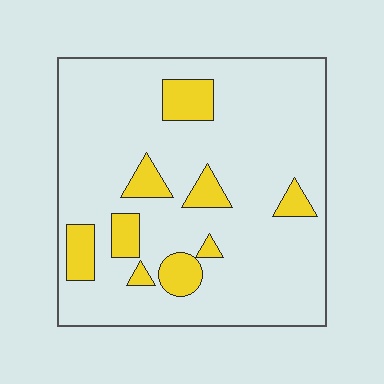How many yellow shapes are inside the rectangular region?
9.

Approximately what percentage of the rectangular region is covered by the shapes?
Approximately 15%.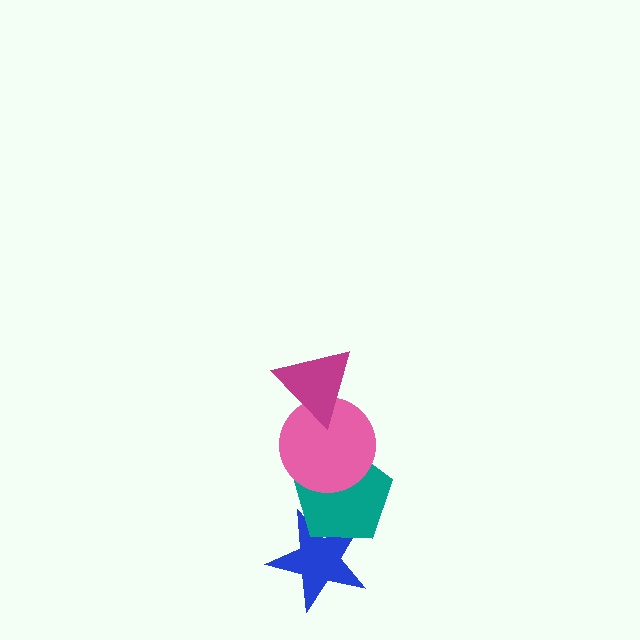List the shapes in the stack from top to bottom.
From top to bottom: the magenta triangle, the pink circle, the teal pentagon, the blue star.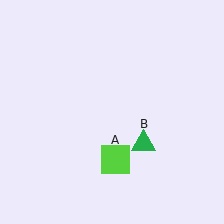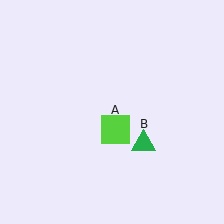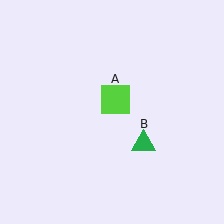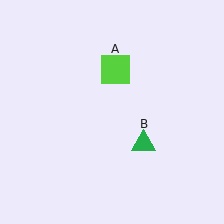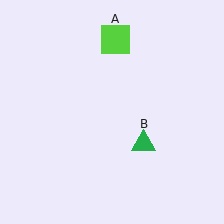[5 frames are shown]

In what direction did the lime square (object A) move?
The lime square (object A) moved up.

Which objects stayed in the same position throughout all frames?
Green triangle (object B) remained stationary.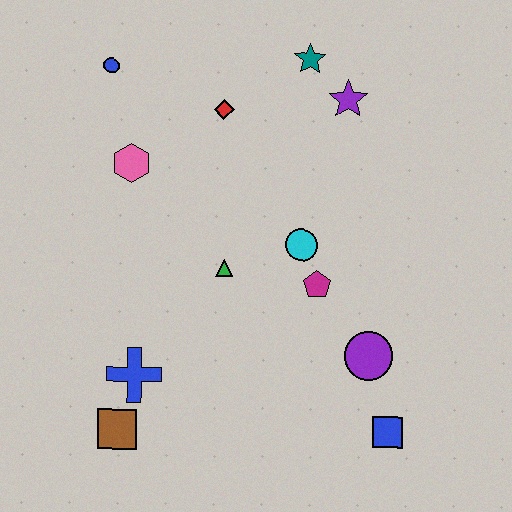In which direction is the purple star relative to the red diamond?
The purple star is to the right of the red diamond.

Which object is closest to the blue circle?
The pink hexagon is closest to the blue circle.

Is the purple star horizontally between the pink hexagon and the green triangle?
No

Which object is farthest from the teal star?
The brown square is farthest from the teal star.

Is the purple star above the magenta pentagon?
Yes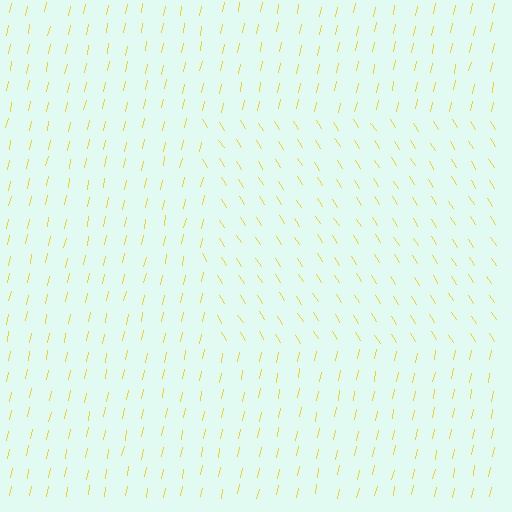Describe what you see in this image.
The image is filled with small yellow line segments. A rectangle region in the image has lines oriented differently from the surrounding lines, creating a visible texture boundary.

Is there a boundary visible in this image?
Yes, there is a texture boundary formed by a change in line orientation.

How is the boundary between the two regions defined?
The boundary is defined purely by a change in line orientation (approximately 45 degrees difference). All lines are the same color and thickness.